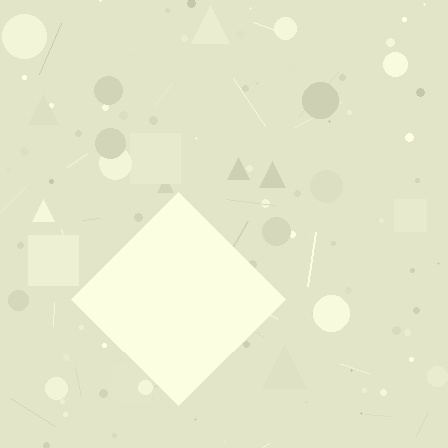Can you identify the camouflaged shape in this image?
The camouflaged shape is a diamond.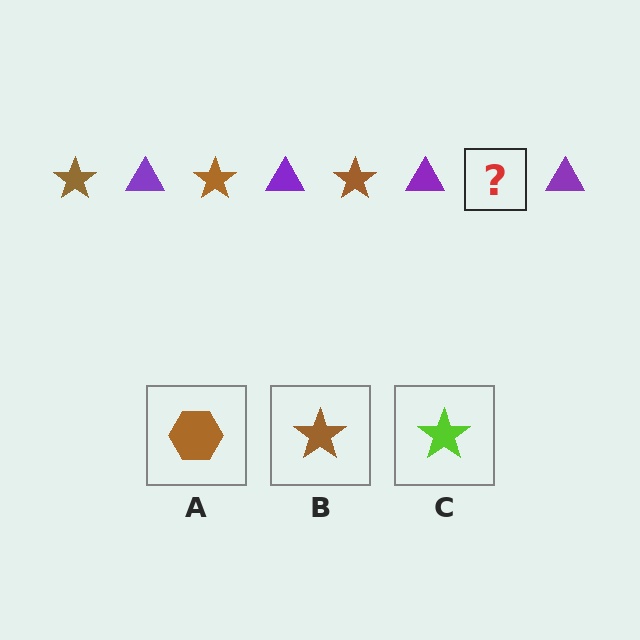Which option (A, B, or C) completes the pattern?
B.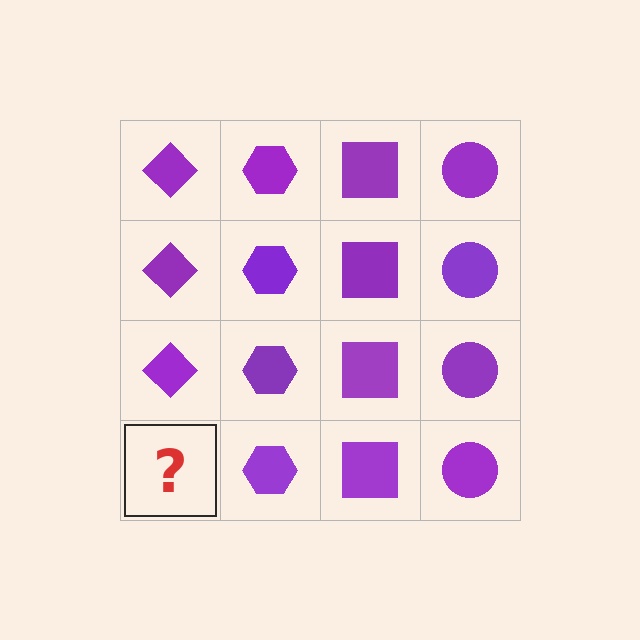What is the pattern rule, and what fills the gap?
The rule is that each column has a consistent shape. The gap should be filled with a purple diamond.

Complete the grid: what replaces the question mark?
The question mark should be replaced with a purple diamond.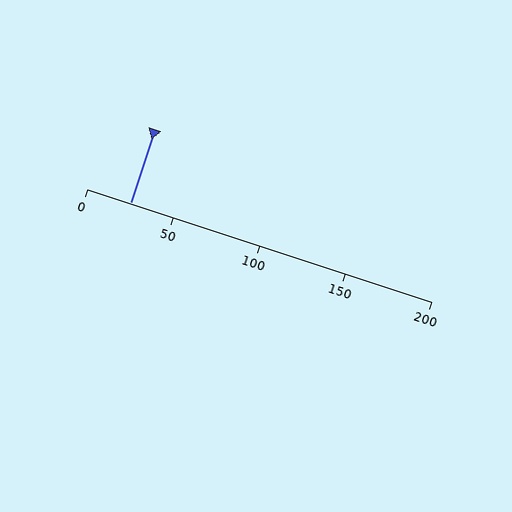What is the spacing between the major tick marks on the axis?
The major ticks are spaced 50 apart.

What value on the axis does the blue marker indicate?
The marker indicates approximately 25.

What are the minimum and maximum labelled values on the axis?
The axis runs from 0 to 200.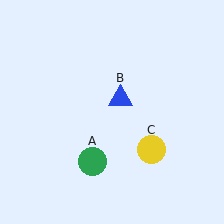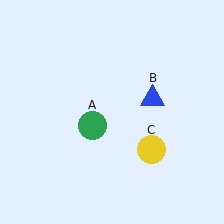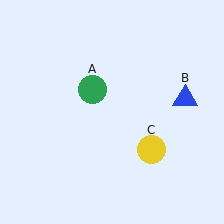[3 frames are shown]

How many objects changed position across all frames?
2 objects changed position: green circle (object A), blue triangle (object B).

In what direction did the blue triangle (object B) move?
The blue triangle (object B) moved right.